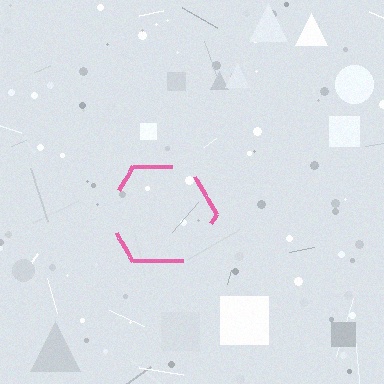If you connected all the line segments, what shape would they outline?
They would outline a hexagon.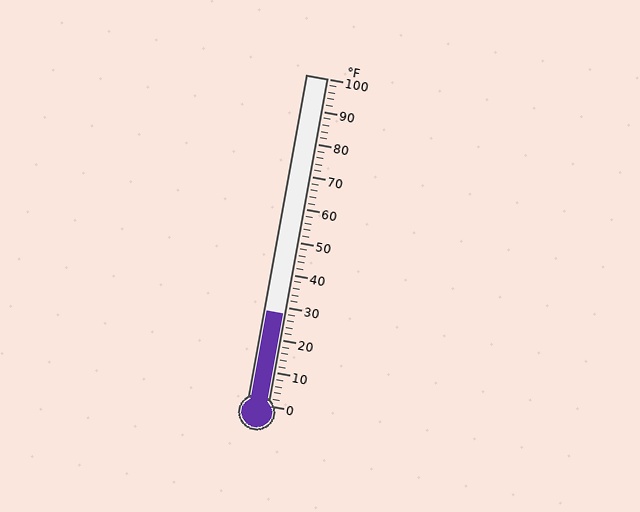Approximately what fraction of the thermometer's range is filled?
The thermometer is filled to approximately 30% of its range.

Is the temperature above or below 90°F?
The temperature is below 90°F.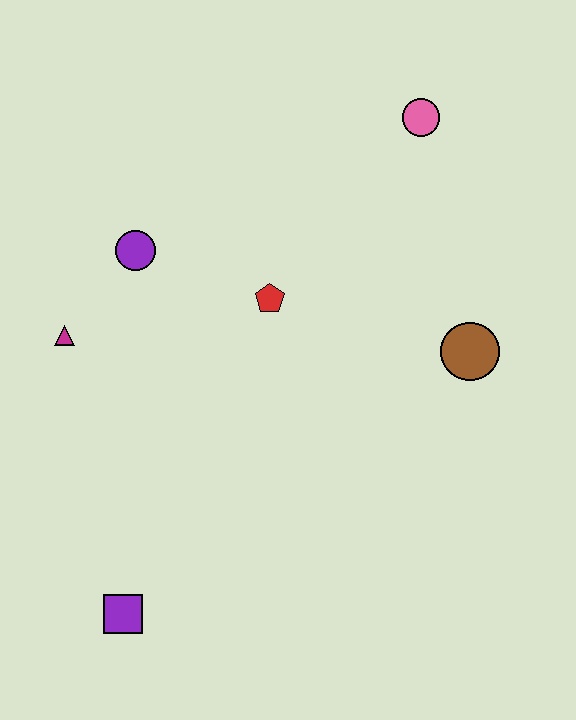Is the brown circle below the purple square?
No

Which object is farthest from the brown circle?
The purple square is farthest from the brown circle.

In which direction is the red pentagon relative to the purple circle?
The red pentagon is to the right of the purple circle.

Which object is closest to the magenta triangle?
The purple circle is closest to the magenta triangle.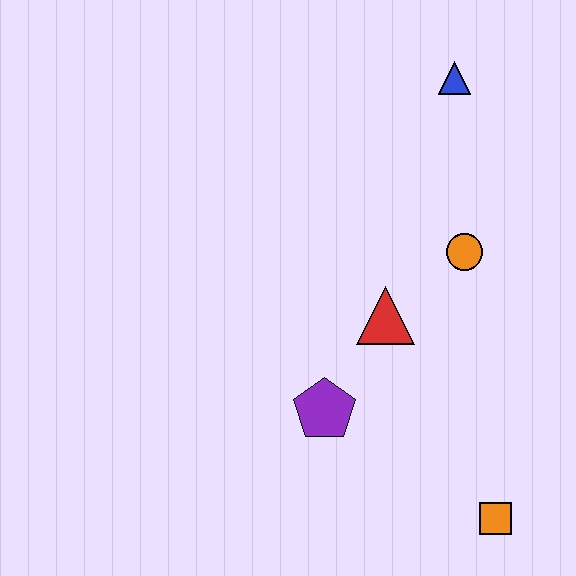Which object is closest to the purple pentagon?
The red triangle is closest to the purple pentagon.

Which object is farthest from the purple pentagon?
The blue triangle is farthest from the purple pentagon.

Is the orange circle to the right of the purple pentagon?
Yes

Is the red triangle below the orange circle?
Yes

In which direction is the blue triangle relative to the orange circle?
The blue triangle is above the orange circle.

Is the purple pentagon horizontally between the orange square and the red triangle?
No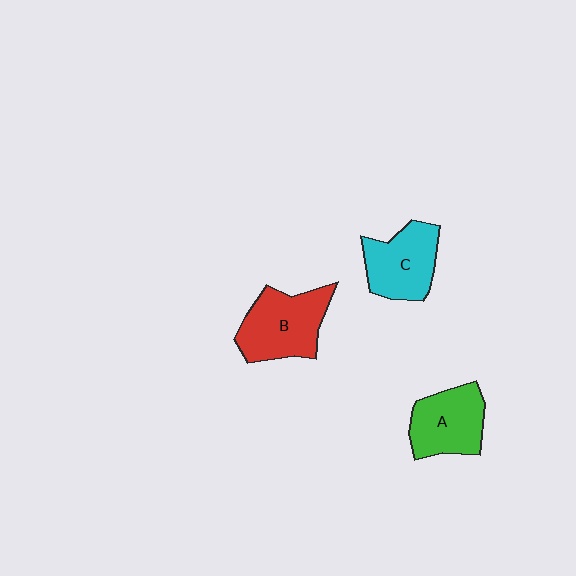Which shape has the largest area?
Shape B (red).